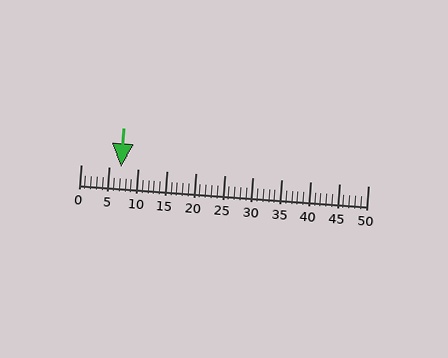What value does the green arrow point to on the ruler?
The green arrow points to approximately 7.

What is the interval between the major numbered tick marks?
The major tick marks are spaced 5 units apart.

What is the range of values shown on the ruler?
The ruler shows values from 0 to 50.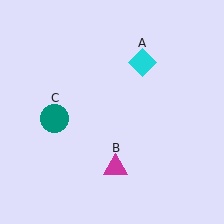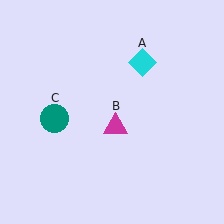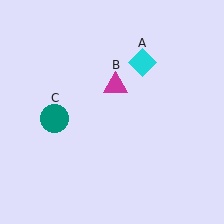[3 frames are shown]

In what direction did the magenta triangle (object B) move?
The magenta triangle (object B) moved up.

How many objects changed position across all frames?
1 object changed position: magenta triangle (object B).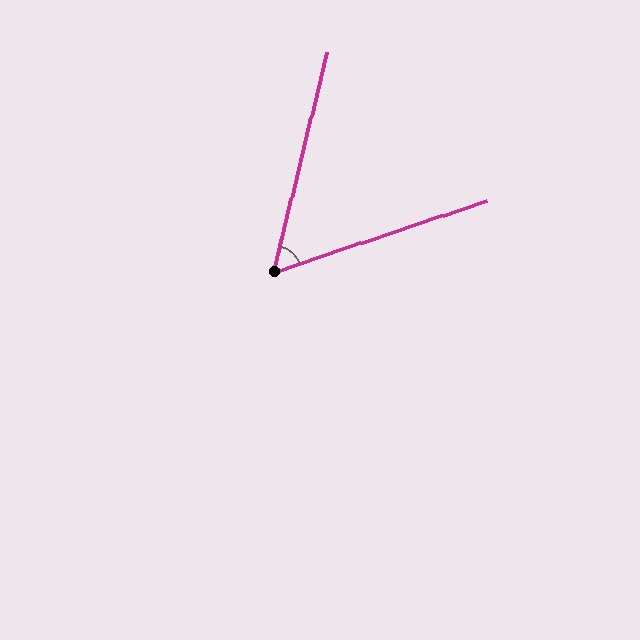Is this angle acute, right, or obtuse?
It is acute.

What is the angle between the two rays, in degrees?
Approximately 58 degrees.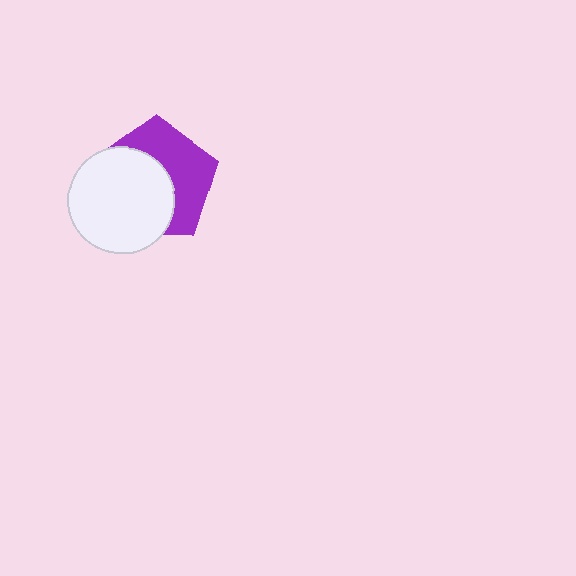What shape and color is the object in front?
The object in front is a white circle.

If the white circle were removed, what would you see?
You would see the complete purple pentagon.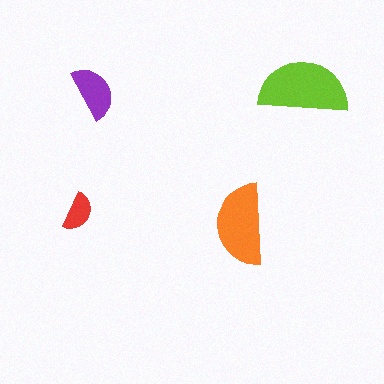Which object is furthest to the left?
The red semicircle is leftmost.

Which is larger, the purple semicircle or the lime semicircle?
The lime one.